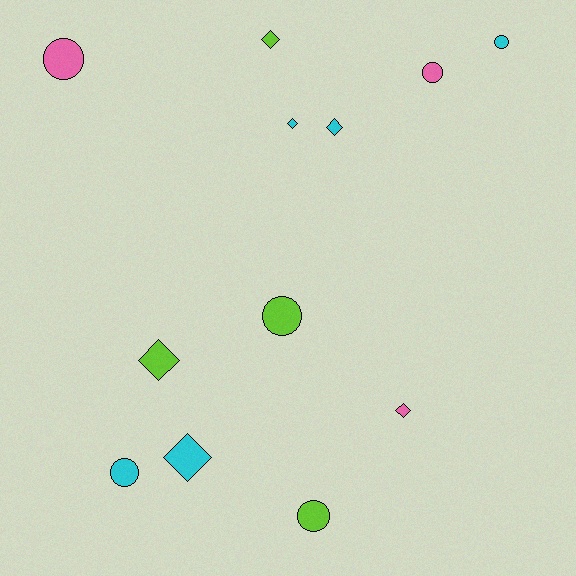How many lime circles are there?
There are 2 lime circles.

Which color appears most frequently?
Cyan, with 5 objects.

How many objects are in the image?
There are 12 objects.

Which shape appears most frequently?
Circle, with 6 objects.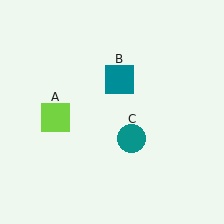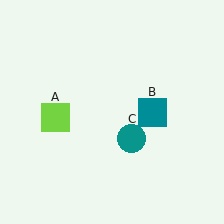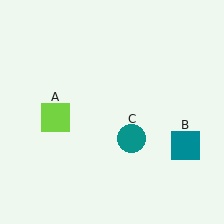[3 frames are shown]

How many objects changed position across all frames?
1 object changed position: teal square (object B).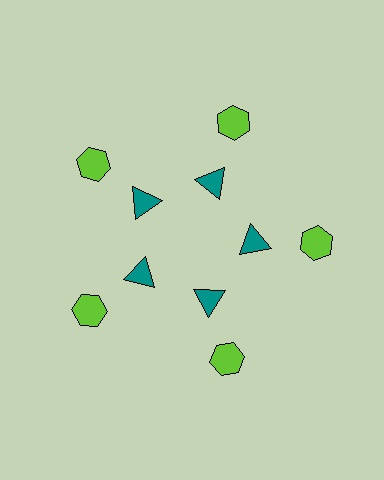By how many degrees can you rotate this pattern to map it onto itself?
The pattern maps onto itself every 72 degrees of rotation.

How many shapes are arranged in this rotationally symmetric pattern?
There are 10 shapes, arranged in 5 groups of 2.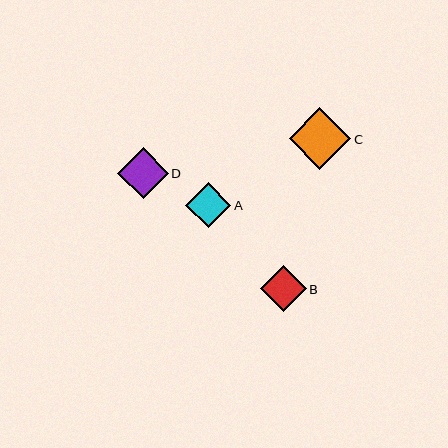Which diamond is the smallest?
Diamond A is the smallest with a size of approximately 45 pixels.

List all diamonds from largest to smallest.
From largest to smallest: C, D, B, A.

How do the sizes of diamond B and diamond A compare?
Diamond B and diamond A are approximately the same size.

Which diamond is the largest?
Diamond C is the largest with a size of approximately 62 pixels.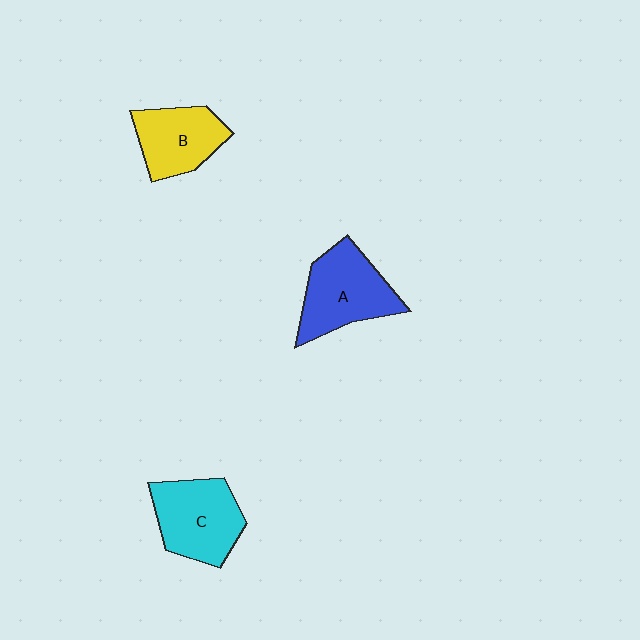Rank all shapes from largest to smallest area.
From largest to smallest: A (blue), C (cyan), B (yellow).